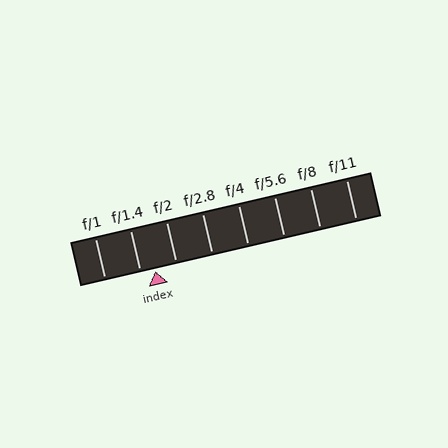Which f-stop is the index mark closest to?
The index mark is closest to f/1.4.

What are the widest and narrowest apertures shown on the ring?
The widest aperture shown is f/1 and the narrowest is f/11.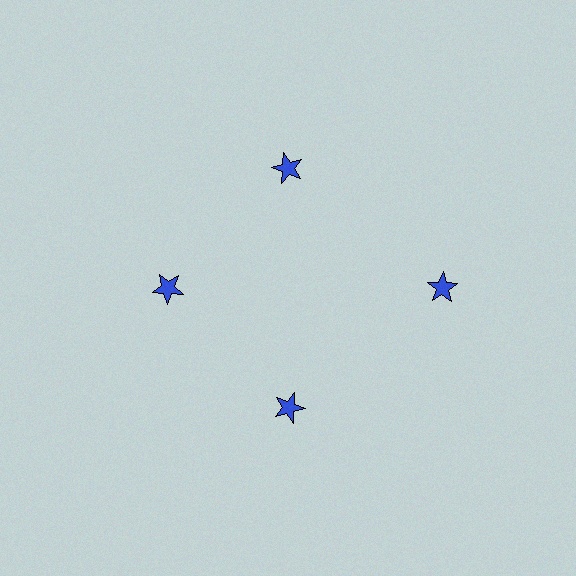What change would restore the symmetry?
The symmetry would be restored by moving it inward, back onto the ring so that all 4 stars sit at equal angles and equal distance from the center.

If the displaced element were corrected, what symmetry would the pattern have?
It would have 4-fold rotational symmetry — the pattern would map onto itself every 90 degrees.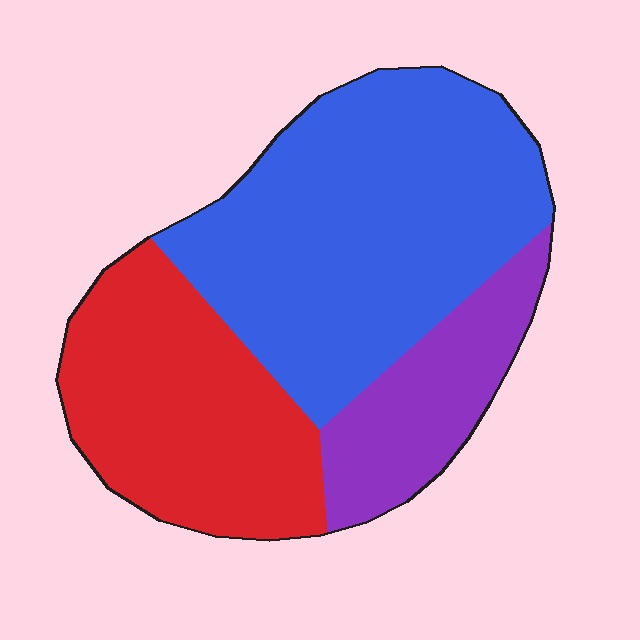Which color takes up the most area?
Blue, at roughly 50%.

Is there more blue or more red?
Blue.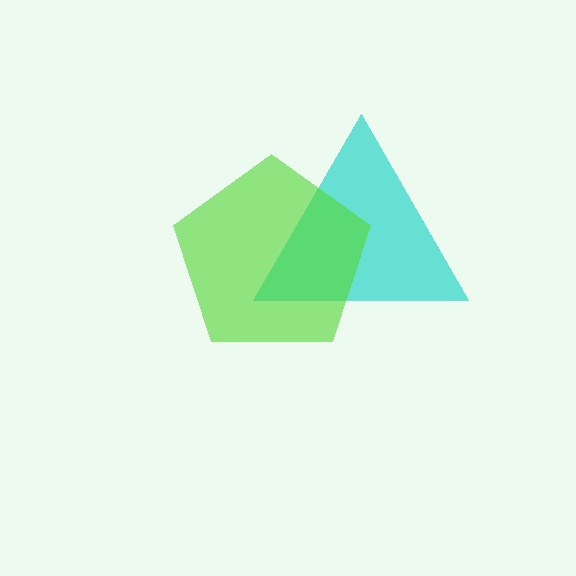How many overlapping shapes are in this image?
There are 2 overlapping shapes in the image.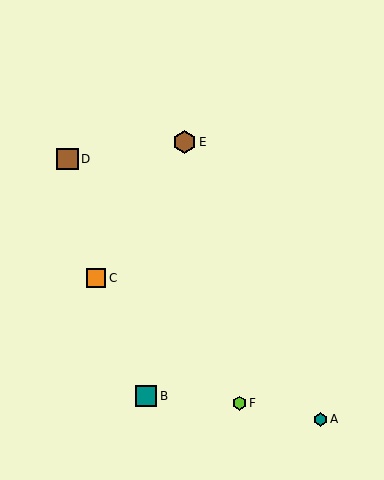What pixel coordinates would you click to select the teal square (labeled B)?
Click at (146, 396) to select the teal square B.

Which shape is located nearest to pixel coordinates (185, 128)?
The brown hexagon (labeled E) at (184, 142) is nearest to that location.